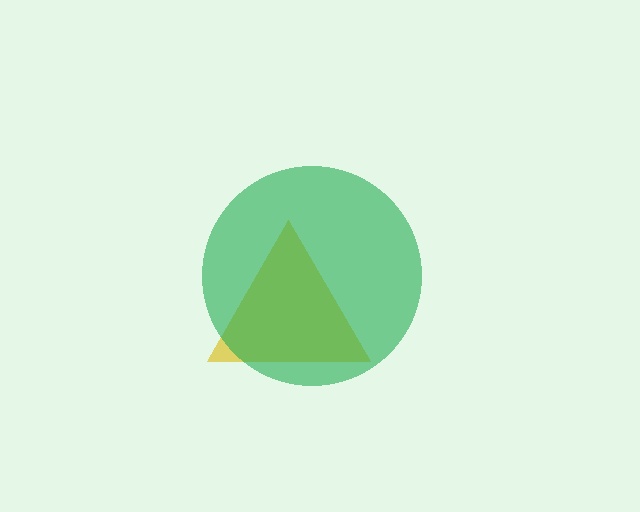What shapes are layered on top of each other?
The layered shapes are: a yellow triangle, a green circle.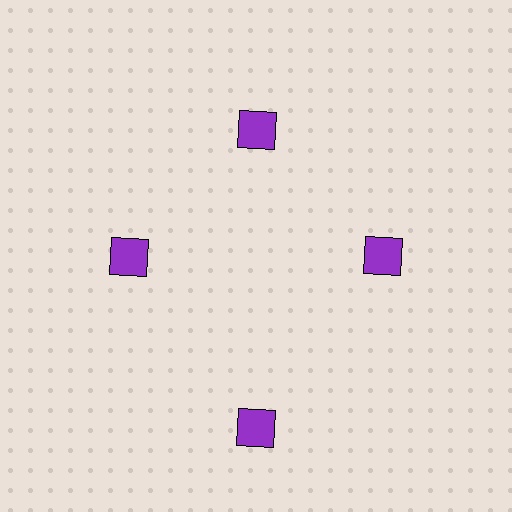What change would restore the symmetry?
The symmetry would be restored by moving it inward, back onto the ring so that all 4 squares sit at equal angles and equal distance from the center.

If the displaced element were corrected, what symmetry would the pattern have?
It would have 4-fold rotational symmetry — the pattern would map onto itself every 90 degrees.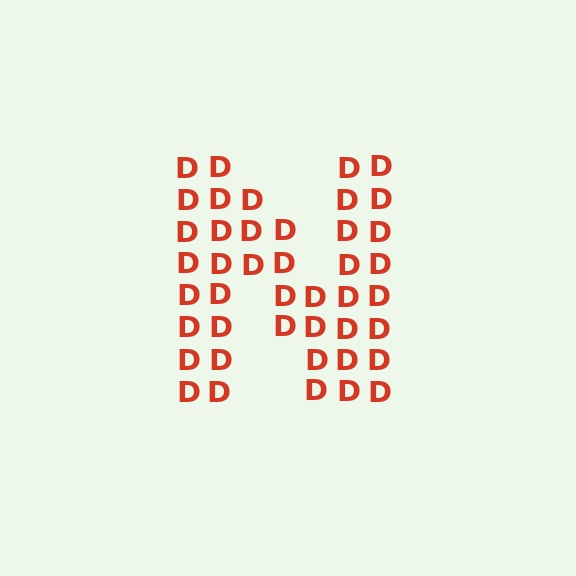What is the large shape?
The large shape is the letter N.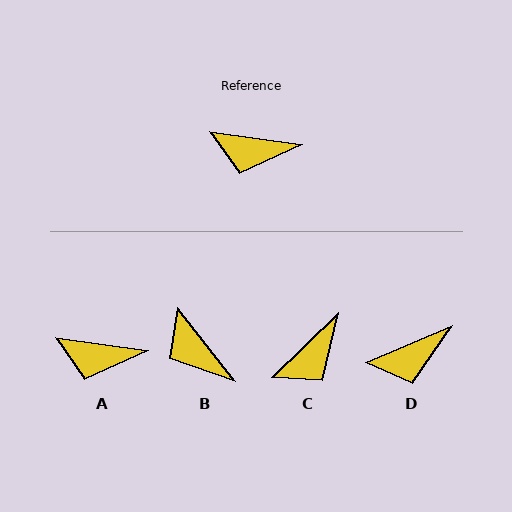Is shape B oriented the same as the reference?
No, it is off by about 44 degrees.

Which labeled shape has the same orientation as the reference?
A.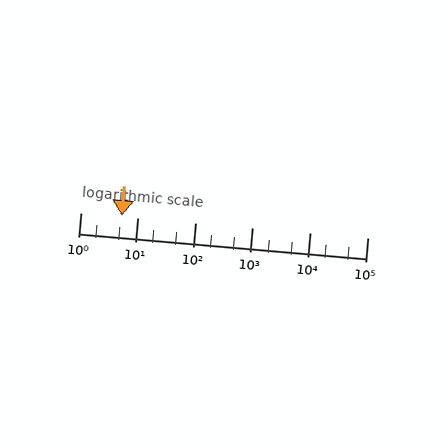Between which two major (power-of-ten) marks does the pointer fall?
The pointer is between 1 and 10.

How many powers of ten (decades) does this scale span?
The scale spans 5 decades, from 1 to 100000.